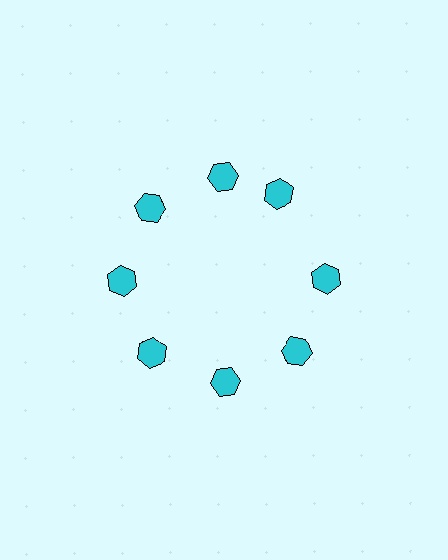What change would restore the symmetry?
The symmetry would be restored by rotating it back into even spacing with its neighbors so that all 8 hexagons sit at equal angles and equal distance from the center.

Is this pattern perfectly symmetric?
No. The 8 cyan hexagons are arranged in a ring, but one element near the 2 o'clock position is rotated out of alignment along the ring, breaking the 8-fold rotational symmetry.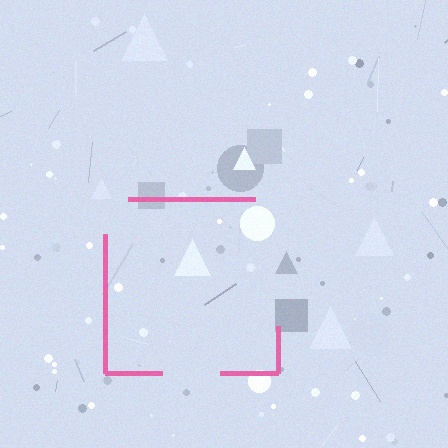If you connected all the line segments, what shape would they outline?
They would outline a square.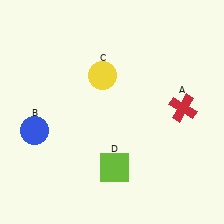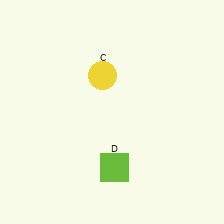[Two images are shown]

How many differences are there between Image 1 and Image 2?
There are 2 differences between the two images.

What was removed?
The blue circle (B), the red cross (A) were removed in Image 2.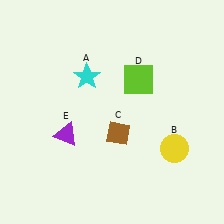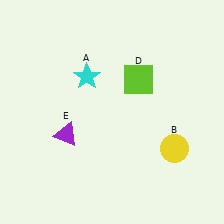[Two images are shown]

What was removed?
The brown diamond (C) was removed in Image 2.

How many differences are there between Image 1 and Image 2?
There is 1 difference between the two images.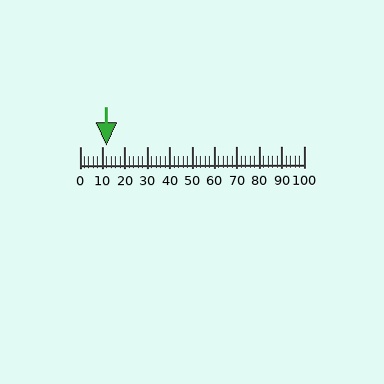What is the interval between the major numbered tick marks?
The major tick marks are spaced 10 units apart.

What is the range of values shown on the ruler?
The ruler shows values from 0 to 100.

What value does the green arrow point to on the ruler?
The green arrow points to approximately 12.